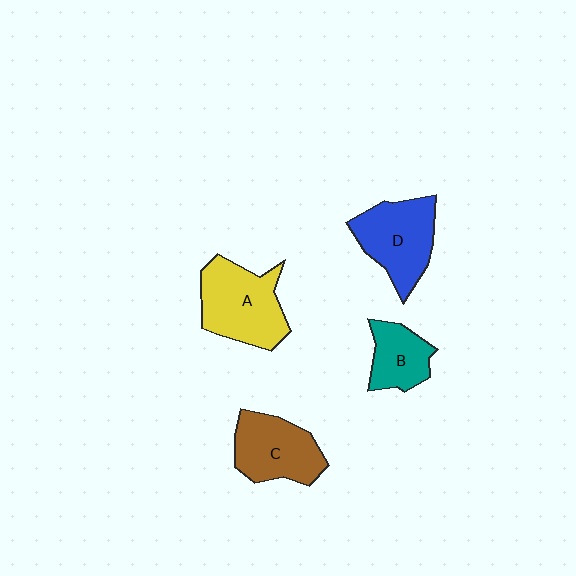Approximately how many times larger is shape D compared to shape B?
Approximately 1.6 times.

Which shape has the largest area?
Shape A (yellow).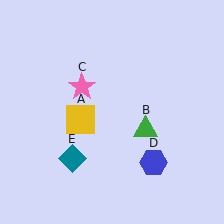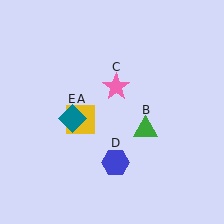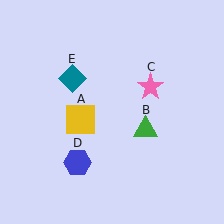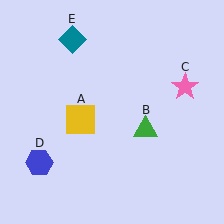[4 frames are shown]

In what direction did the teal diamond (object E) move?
The teal diamond (object E) moved up.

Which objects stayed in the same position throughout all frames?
Yellow square (object A) and green triangle (object B) remained stationary.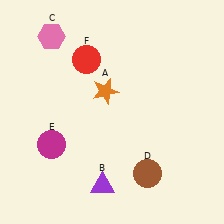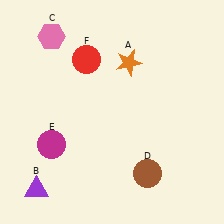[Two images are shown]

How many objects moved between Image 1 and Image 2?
2 objects moved between the two images.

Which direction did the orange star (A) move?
The orange star (A) moved up.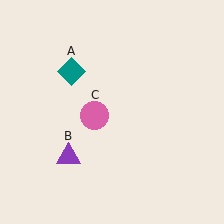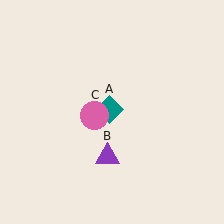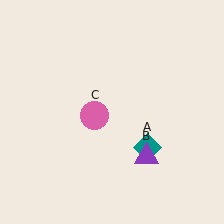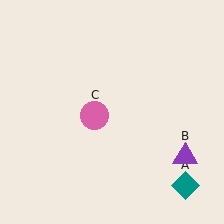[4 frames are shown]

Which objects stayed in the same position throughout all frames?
Pink circle (object C) remained stationary.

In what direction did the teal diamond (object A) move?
The teal diamond (object A) moved down and to the right.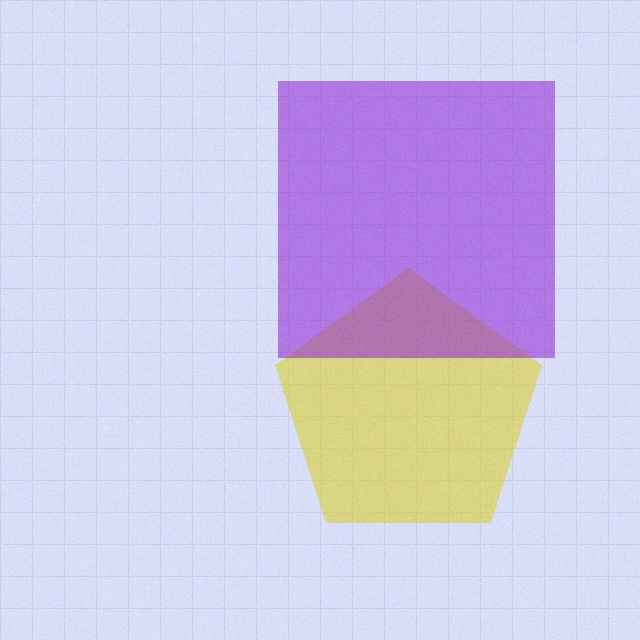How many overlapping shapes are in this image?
There are 2 overlapping shapes in the image.